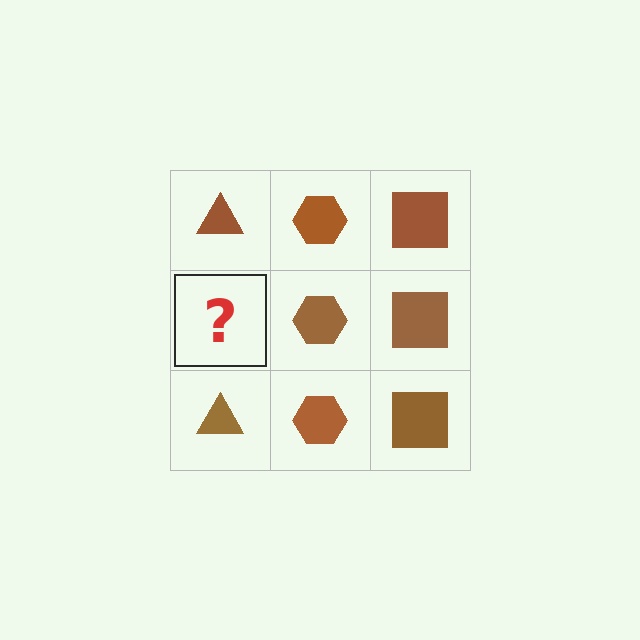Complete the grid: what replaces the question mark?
The question mark should be replaced with a brown triangle.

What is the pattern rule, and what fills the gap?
The rule is that each column has a consistent shape. The gap should be filled with a brown triangle.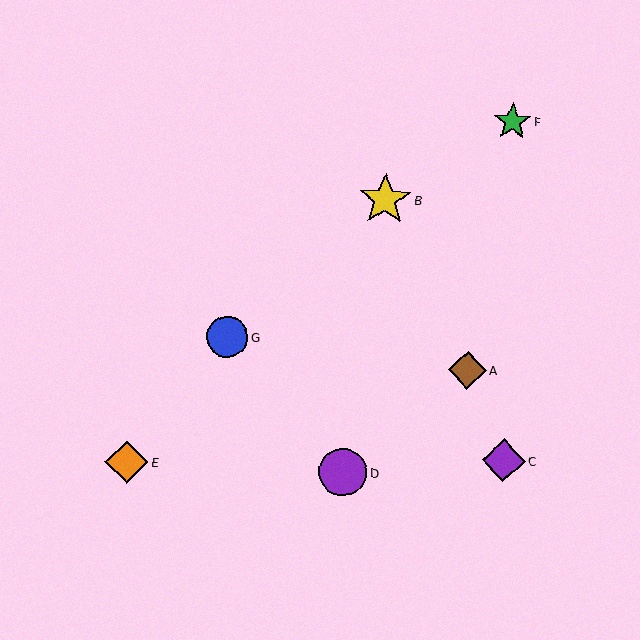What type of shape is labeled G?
Shape G is a blue circle.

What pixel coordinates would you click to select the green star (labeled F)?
Click at (512, 121) to select the green star F.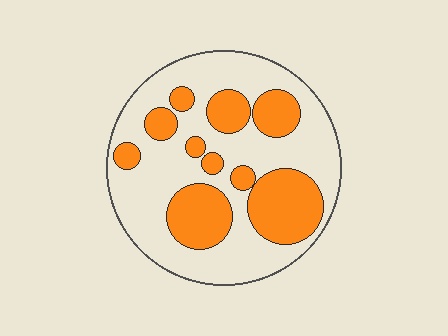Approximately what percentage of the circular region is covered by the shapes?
Approximately 35%.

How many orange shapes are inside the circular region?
10.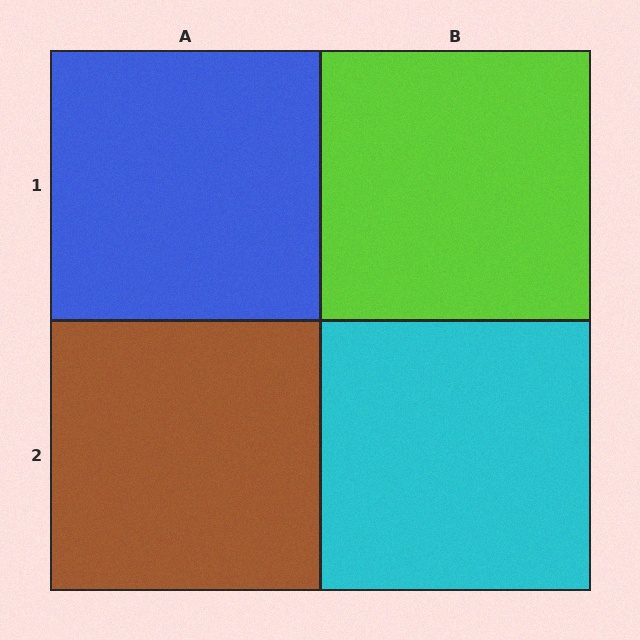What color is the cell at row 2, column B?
Cyan.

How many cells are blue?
1 cell is blue.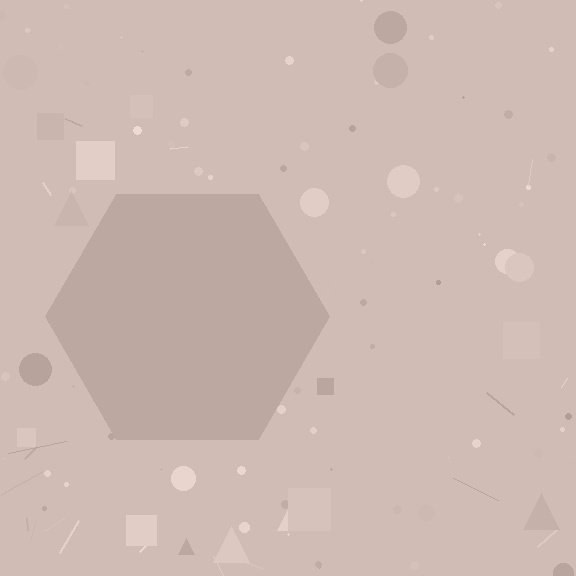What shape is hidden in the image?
A hexagon is hidden in the image.